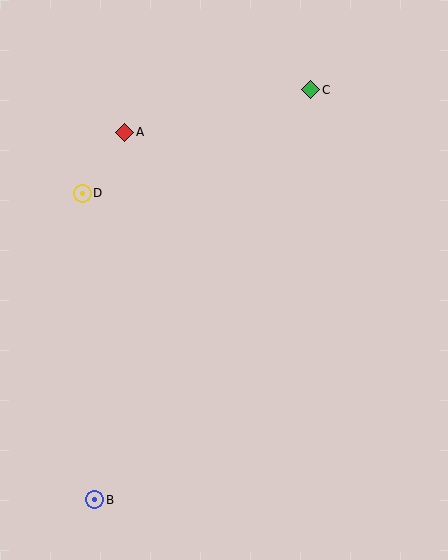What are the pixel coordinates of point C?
Point C is at (311, 90).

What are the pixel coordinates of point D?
Point D is at (82, 193).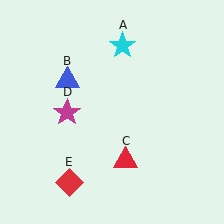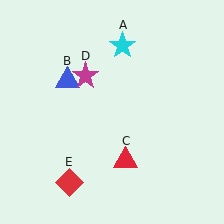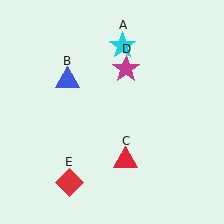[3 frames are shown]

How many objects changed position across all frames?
1 object changed position: magenta star (object D).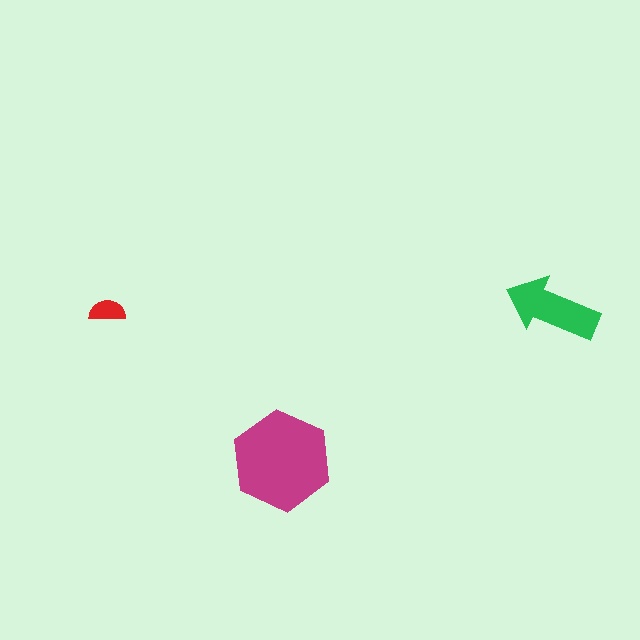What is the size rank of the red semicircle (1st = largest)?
3rd.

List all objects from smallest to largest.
The red semicircle, the green arrow, the magenta hexagon.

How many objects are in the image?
There are 3 objects in the image.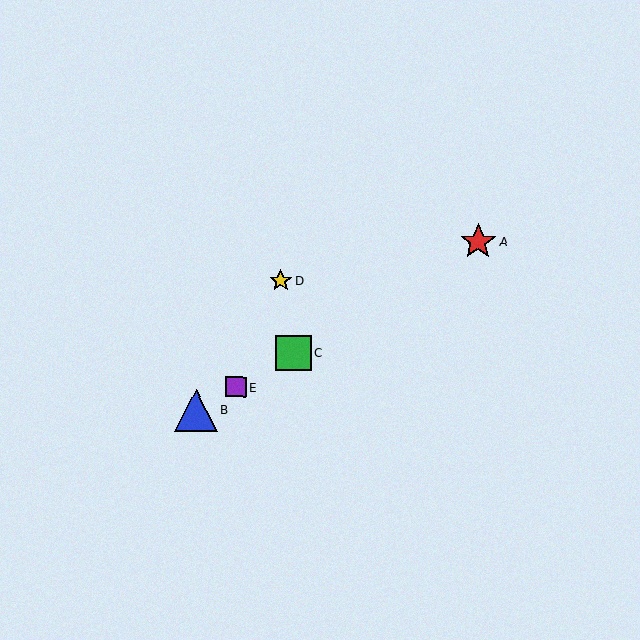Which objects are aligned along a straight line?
Objects A, B, C, E are aligned along a straight line.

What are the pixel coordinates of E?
Object E is at (236, 387).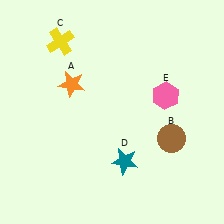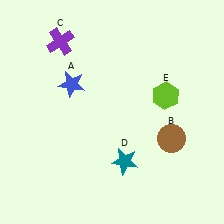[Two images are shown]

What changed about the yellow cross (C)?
In Image 1, C is yellow. In Image 2, it changed to purple.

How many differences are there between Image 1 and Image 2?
There are 3 differences between the two images.